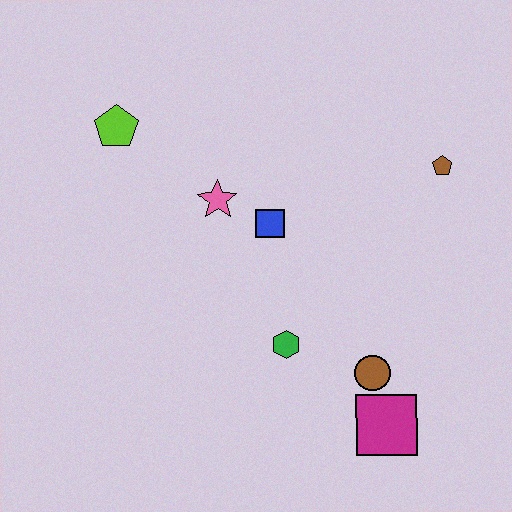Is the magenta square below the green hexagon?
Yes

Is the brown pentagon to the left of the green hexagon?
No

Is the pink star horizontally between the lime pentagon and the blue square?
Yes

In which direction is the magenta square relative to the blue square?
The magenta square is below the blue square.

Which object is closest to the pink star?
The blue square is closest to the pink star.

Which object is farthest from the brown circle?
The lime pentagon is farthest from the brown circle.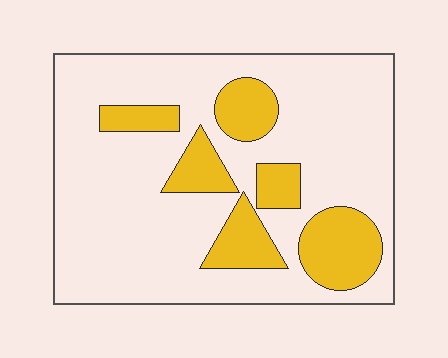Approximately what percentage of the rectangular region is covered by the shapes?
Approximately 25%.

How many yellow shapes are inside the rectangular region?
6.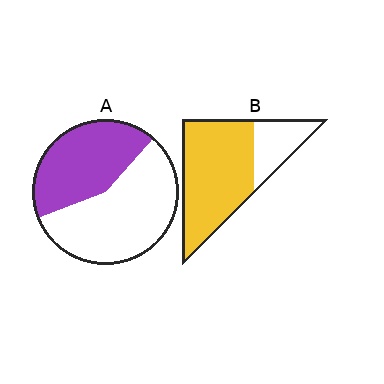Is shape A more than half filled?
No.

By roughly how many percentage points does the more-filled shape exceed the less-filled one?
By roughly 30 percentage points (B over A).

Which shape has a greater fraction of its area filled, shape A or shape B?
Shape B.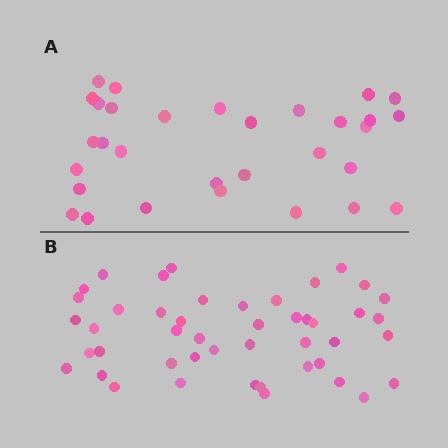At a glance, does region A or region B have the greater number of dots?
Region B (the bottom region) has more dots.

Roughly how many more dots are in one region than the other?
Region B has approximately 15 more dots than region A.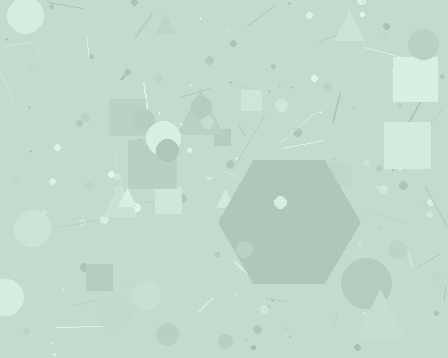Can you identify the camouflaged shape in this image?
The camouflaged shape is a hexagon.